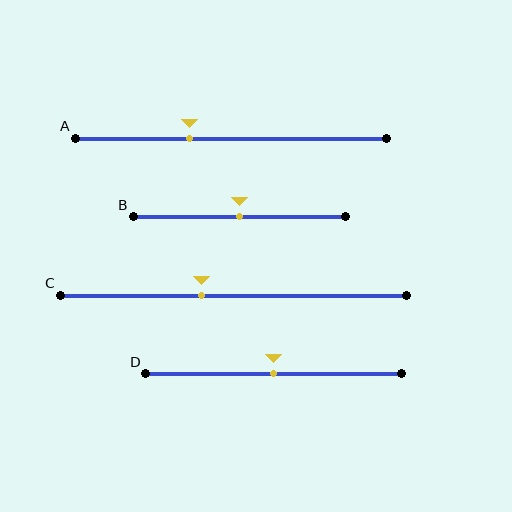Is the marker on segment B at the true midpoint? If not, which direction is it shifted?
Yes, the marker on segment B is at the true midpoint.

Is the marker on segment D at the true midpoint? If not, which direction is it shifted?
Yes, the marker on segment D is at the true midpoint.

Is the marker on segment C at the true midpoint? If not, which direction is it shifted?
No, the marker on segment C is shifted to the left by about 9% of the segment length.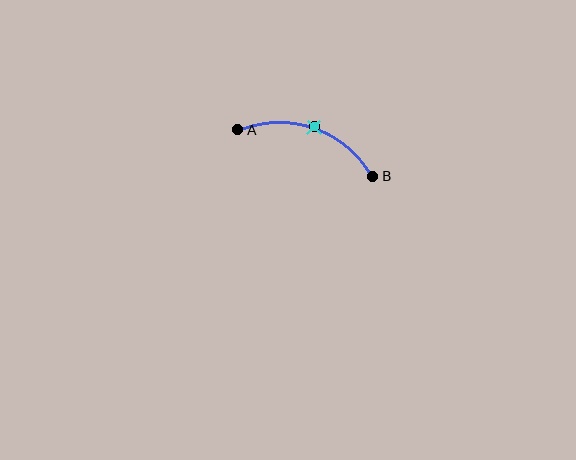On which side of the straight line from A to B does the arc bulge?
The arc bulges above the straight line connecting A and B.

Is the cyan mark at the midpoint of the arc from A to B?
Yes. The cyan mark lies on the arc at equal arc-length from both A and B — it is the arc midpoint.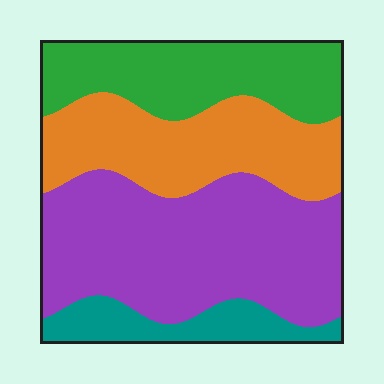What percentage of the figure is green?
Green takes up about one quarter (1/4) of the figure.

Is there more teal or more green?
Green.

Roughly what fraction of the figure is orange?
Orange takes up between a quarter and a half of the figure.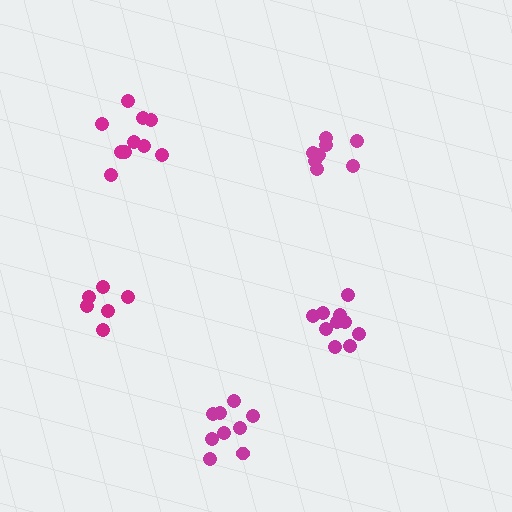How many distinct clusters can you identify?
There are 5 distinct clusters.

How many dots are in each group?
Group 1: 8 dots, Group 2: 10 dots, Group 3: 9 dots, Group 4: 10 dots, Group 5: 6 dots (43 total).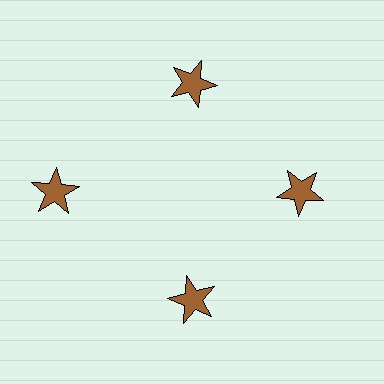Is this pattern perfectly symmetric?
No. The 4 brown stars are arranged in a ring, but one element near the 9 o'clock position is pushed outward from the center, breaking the 4-fold rotational symmetry.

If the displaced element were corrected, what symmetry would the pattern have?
It would have 4-fold rotational symmetry — the pattern would map onto itself every 90 degrees.